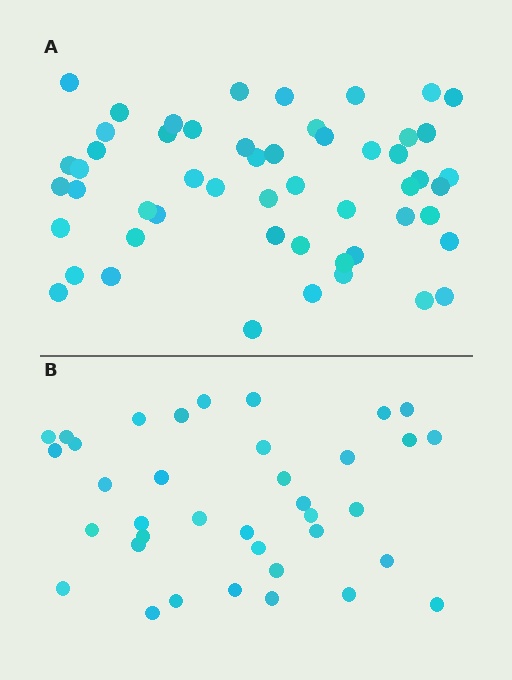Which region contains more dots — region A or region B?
Region A (the top region) has more dots.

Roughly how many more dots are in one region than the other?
Region A has approximately 15 more dots than region B.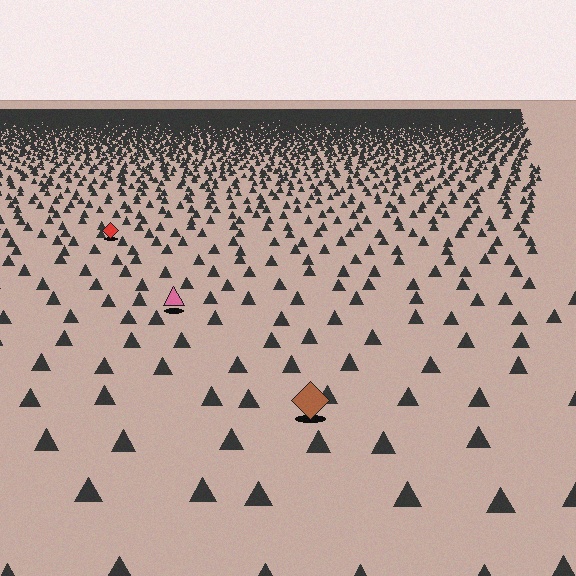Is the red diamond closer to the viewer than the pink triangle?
No. The pink triangle is closer — you can tell from the texture gradient: the ground texture is coarser near it.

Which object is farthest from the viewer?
The red diamond is farthest from the viewer. It appears smaller and the ground texture around it is denser.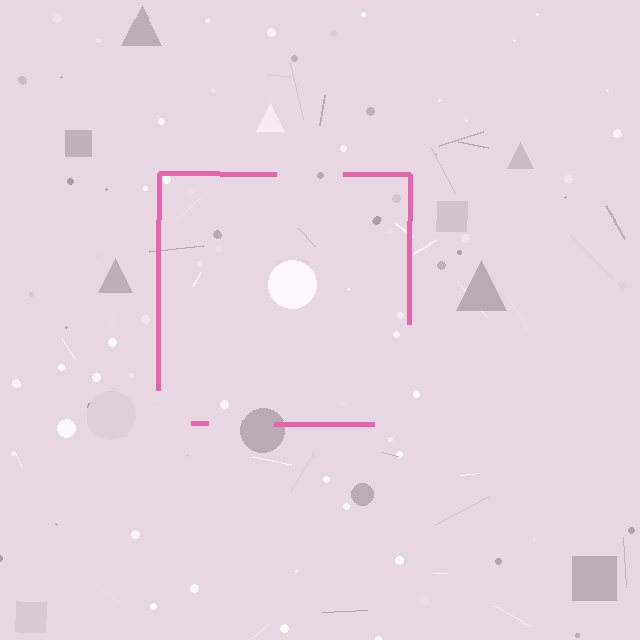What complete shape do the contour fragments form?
The contour fragments form a square.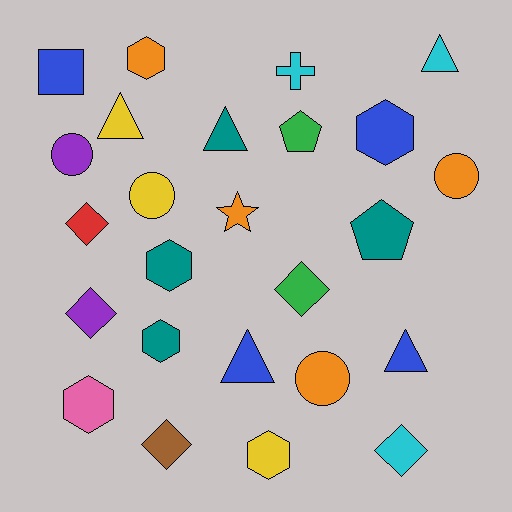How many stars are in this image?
There is 1 star.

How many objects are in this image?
There are 25 objects.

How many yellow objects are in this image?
There are 3 yellow objects.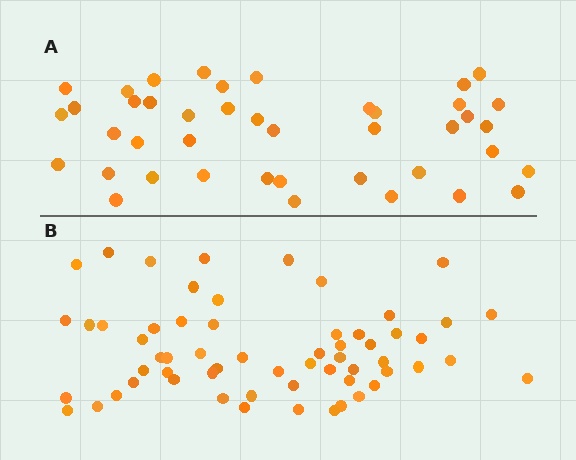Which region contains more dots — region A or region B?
Region B (the bottom region) has more dots.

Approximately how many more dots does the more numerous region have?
Region B has approximately 20 more dots than region A.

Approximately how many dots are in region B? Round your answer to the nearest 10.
About 60 dots.